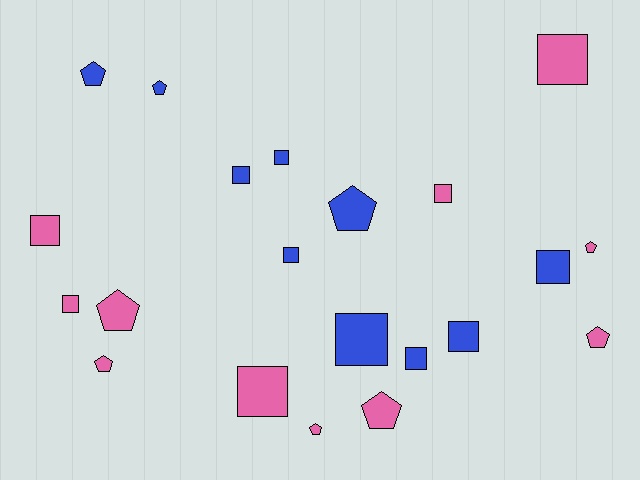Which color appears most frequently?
Pink, with 11 objects.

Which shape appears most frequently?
Square, with 12 objects.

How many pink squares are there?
There are 5 pink squares.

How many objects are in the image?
There are 21 objects.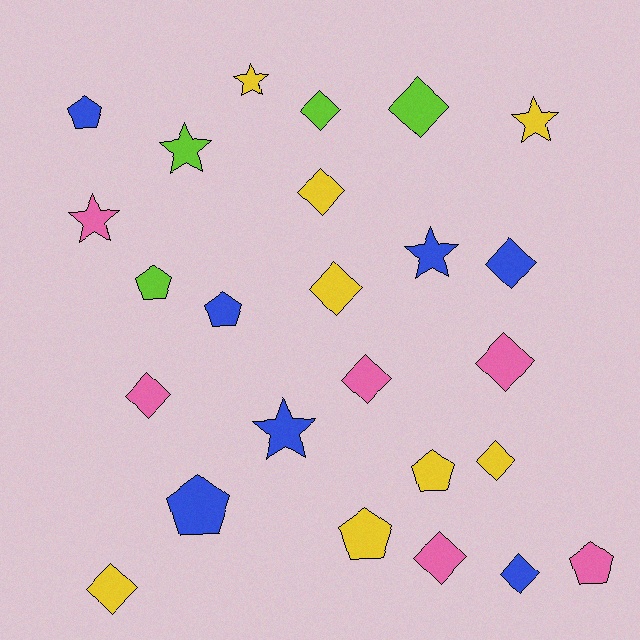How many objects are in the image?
There are 25 objects.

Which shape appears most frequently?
Diamond, with 12 objects.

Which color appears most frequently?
Yellow, with 8 objects.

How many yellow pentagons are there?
There are 2 yellow pentagons.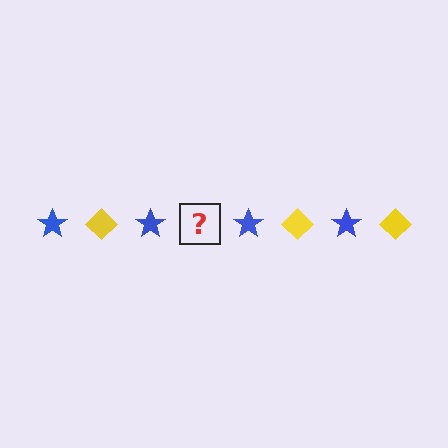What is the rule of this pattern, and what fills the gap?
The rule is that the pattern alternates between blue star and yellow diamond. The gap should be filled with a yellow diamond.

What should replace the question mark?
The question mark should be replaced with a yellow diamond.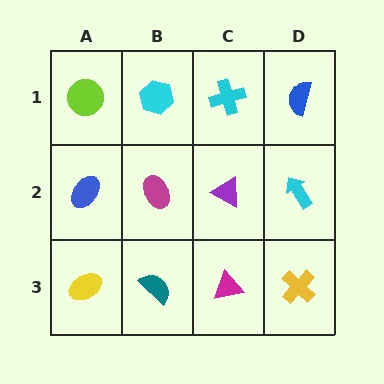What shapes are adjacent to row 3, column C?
A purple triangle (row 2, column C), a teal semicircle (row 3, column B), a yellow cross (row 3, column D).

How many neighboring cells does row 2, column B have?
4.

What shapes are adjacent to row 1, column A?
A blue ellipse (row 2, column A), a cyan hexagon (row 1, column B).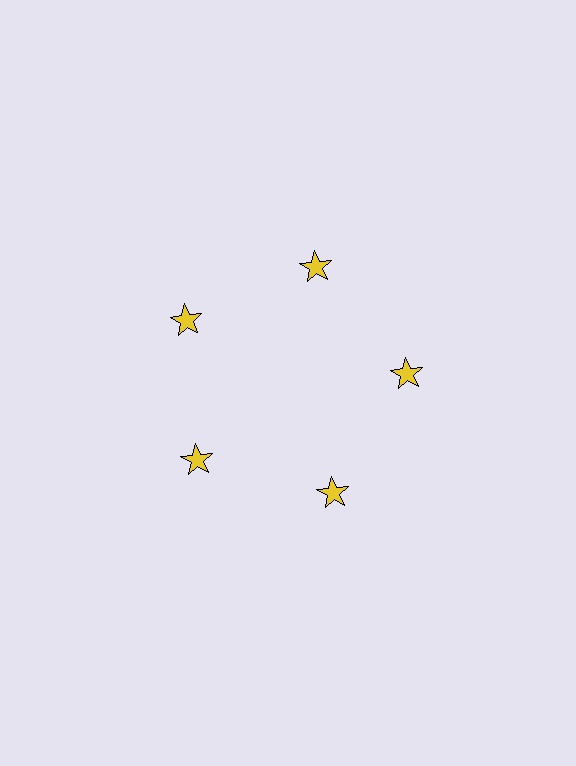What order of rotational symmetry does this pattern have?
This pattern has 5-fold rotational symmetry.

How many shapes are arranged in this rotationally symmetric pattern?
There are 5 shapes, arranged in 5 groups of 1.